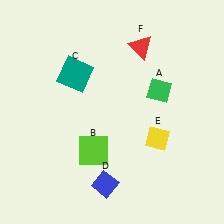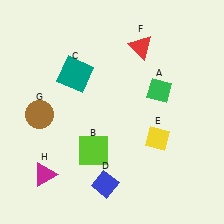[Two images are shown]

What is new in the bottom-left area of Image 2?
A brown circle (G) was added in the bottom-left area of Image 2.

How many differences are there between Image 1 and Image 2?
There are 2 differences between the two images.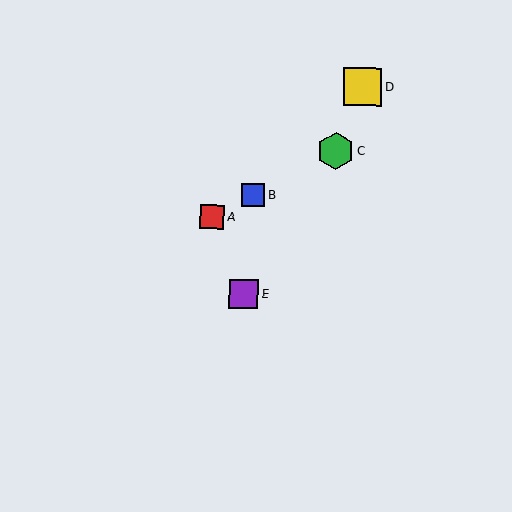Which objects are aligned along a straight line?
Objects A, B, C are aligned along a straight line.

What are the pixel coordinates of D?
Object D is at (363, 87).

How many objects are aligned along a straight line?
3 objects (A, B, C) are aligned along a straight line.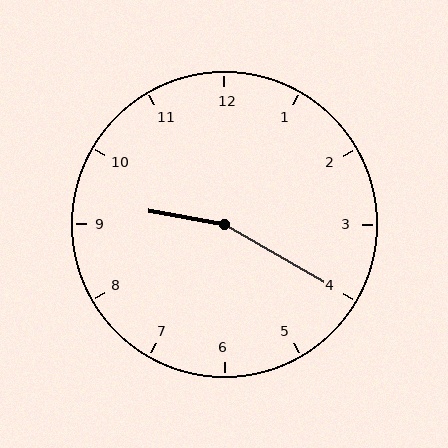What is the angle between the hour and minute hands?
Approximately 160 degrees.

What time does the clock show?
9:20.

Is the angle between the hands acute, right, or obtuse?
It is obtuse.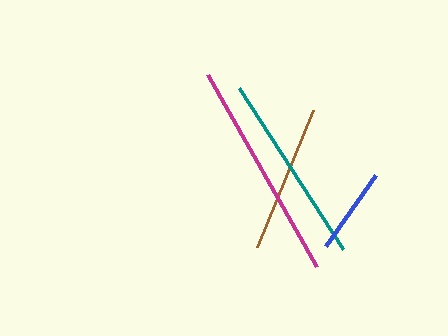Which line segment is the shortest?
The blue line is the shortest at approximately 87 pixels.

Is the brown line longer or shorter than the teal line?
The teal line is longer than the brown line.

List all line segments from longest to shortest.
From longest to shortest: magenta, teal, brown, blue.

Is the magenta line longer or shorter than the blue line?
The magenta line is longer than the blue line.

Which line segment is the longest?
The magenta line is the longest at approximately 221 pixels.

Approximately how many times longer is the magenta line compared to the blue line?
The magenta line is approximately 2.5 times the length of the blue line.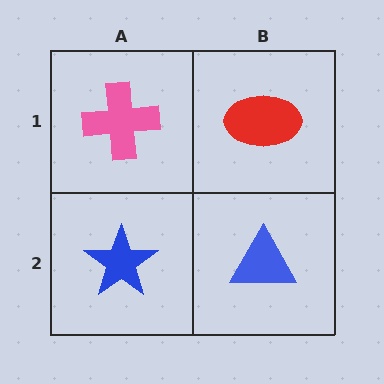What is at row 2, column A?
A blue star.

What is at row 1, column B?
A red ellipse.